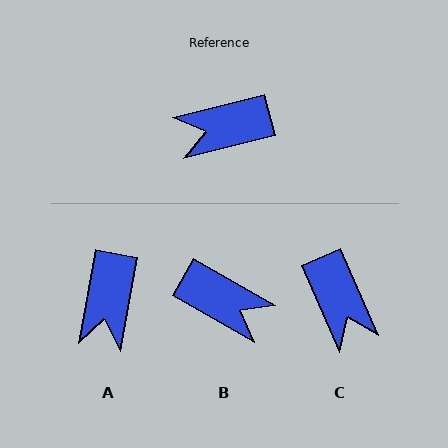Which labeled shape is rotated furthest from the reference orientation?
B, about 136 degrees away.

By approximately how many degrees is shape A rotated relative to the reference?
Approximately 65 degrees counter-clockwise.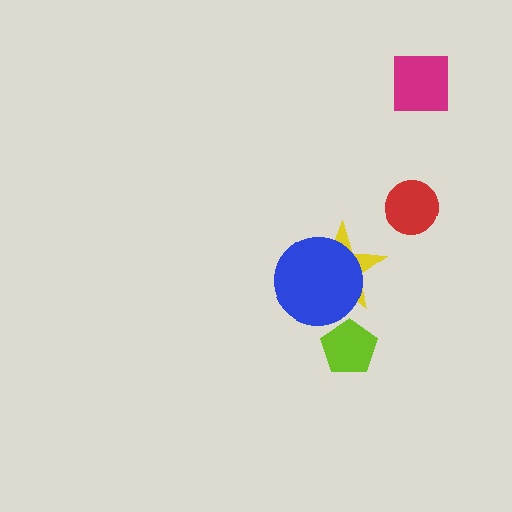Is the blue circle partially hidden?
No, no other shape covers it.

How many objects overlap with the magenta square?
0 objects overlap with the magenta square.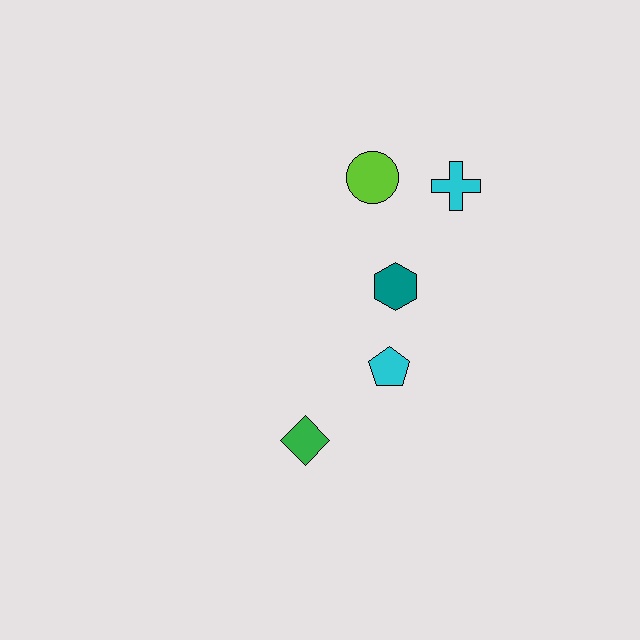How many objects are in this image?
There are 5 objects.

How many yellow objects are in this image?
There are no yellow objects.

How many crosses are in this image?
There is 1 cross.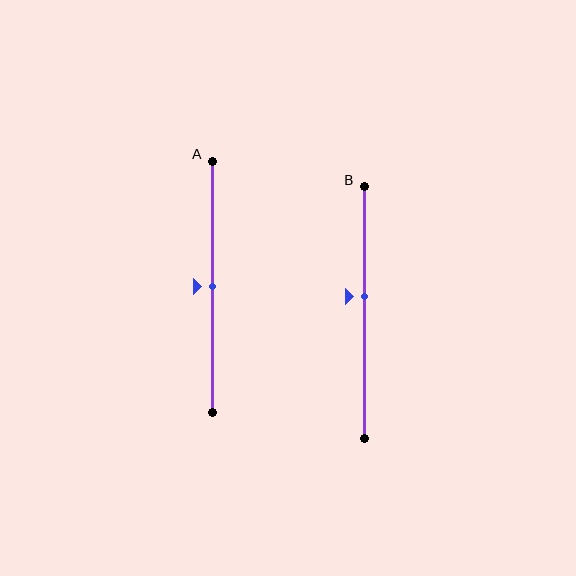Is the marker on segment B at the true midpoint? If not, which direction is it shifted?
No, the marker on segment B is shifted upward by about 7% of the segment length.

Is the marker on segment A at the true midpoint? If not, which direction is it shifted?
Yes, the marker on segment A is at the true midpoint.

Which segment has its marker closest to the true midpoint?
Segment A has its marker closest to the true midpoint.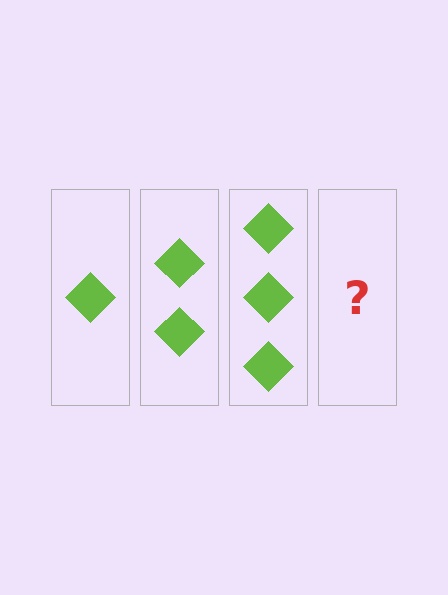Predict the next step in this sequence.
The next step is 4 diamonds.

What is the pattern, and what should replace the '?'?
The pattern is that each step adds one more diamond. The '?' should be 4 diamonds.